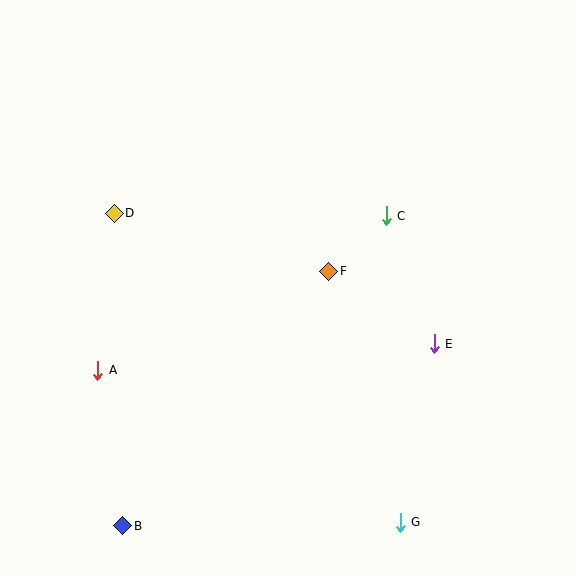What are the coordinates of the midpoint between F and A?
The midpoint between F and A is at (213, 321).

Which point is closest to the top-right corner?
Point C is closest to the top-right corner.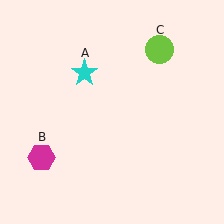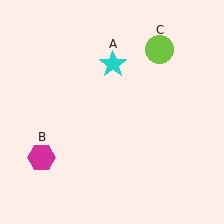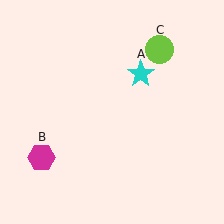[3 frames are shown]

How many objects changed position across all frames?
1 object changed position: cyan star (object A).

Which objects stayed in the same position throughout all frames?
Magenta hexagon (object B) and lime circle (object C) remained stationary.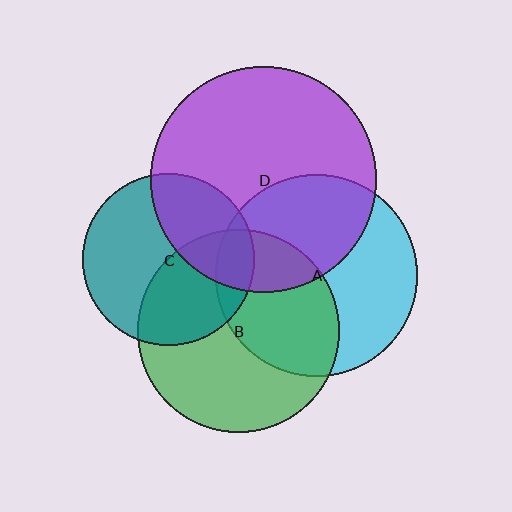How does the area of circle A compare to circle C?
Approximately 1.4 times.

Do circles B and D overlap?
Yes.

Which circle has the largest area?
Circle D (purple).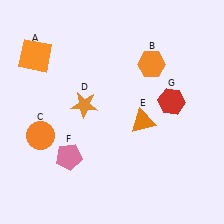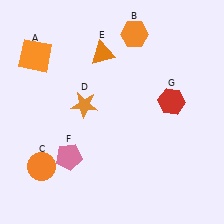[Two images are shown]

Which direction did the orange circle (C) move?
The orange circle (C) moved down.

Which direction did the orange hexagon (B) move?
The orange hexagon (B) moved up.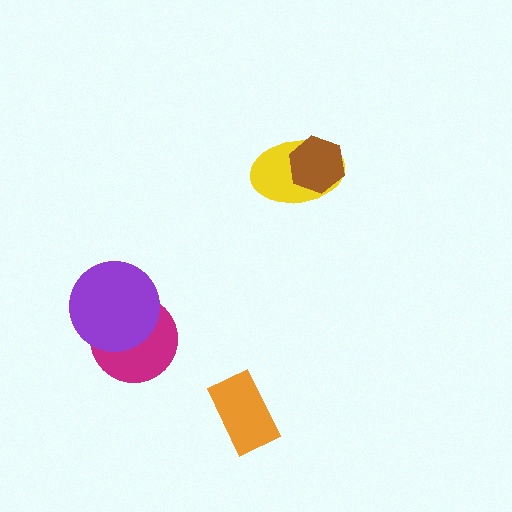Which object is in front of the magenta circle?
The purple circle is in front of the magenta circle.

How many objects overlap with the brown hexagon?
1 object overlaps with the brown hexagon.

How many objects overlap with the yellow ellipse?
1 object overlaps with the yellow ellipse.